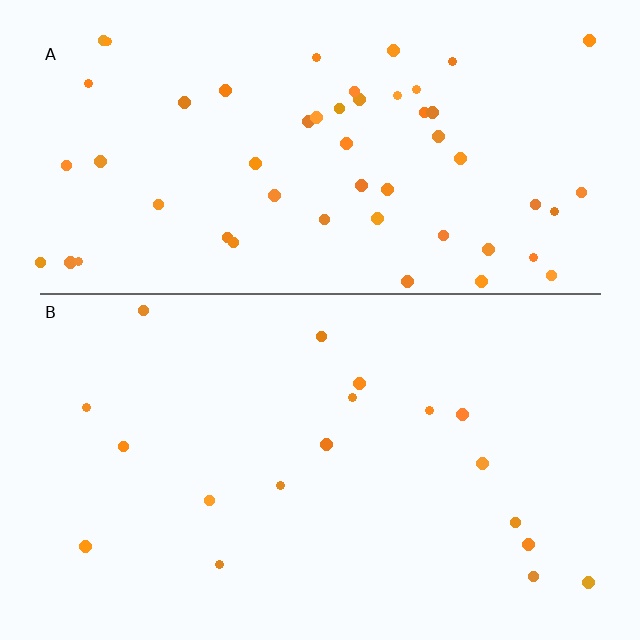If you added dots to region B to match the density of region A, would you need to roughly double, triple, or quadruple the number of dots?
Approximately triple.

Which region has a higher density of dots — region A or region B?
A (the top).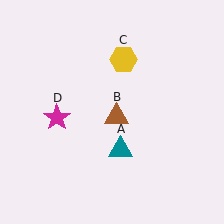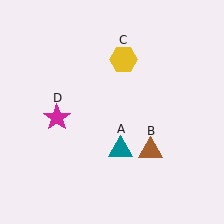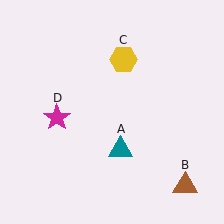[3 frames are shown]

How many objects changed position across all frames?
1 object changed position: brown triangle (object B).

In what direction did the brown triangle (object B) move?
The brown triangle (object B) moved down and to the right.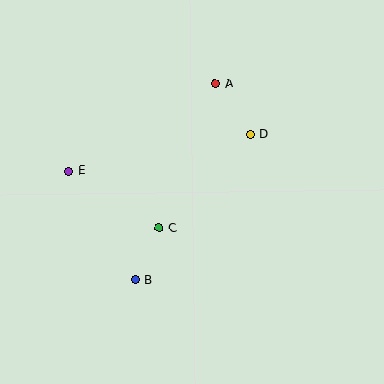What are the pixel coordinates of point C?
Point C is at (159, 228).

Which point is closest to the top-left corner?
Point E is closest to the top-left corner.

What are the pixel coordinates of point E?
Point E is at (68, 171).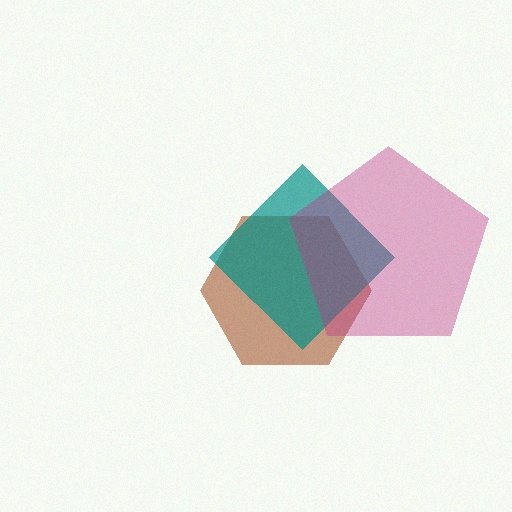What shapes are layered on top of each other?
The layered shapes are: a brown hexagon, a teal diamond, a magenta pentagon.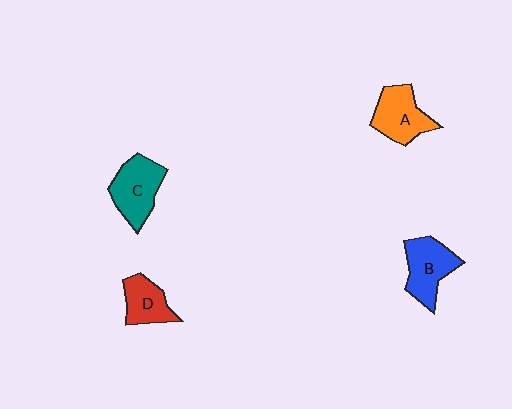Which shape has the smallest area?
Shape D (red).